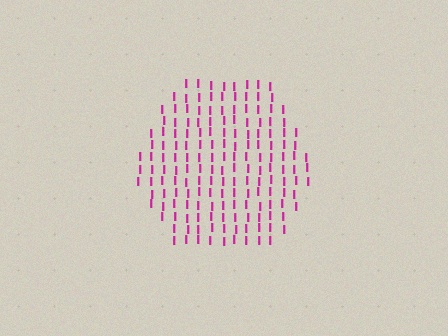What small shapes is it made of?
It is made of small letter I's.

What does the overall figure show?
The overall figure shows a hexagon.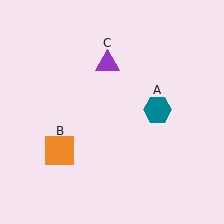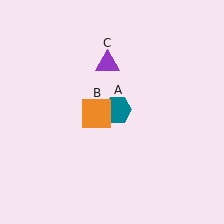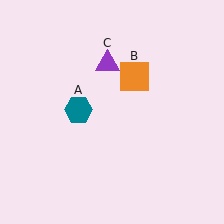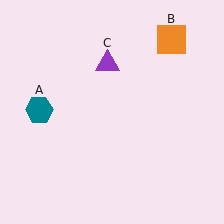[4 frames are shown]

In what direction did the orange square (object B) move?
The orange square (object B) moved up and to the right.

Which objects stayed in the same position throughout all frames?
Purple triangle (object C) remained stationary.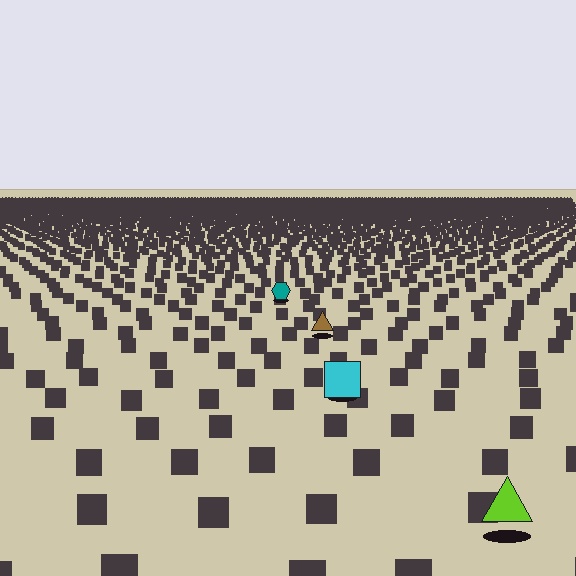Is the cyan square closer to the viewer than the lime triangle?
No. The lime triangle is closer — you can tell from the texture gradient: the ground texture is coarser near it.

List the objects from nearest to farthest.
From nearest to farthest: the lime triangle, the cyan square, the brown triangle, the teal hexagon.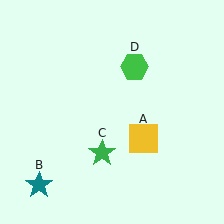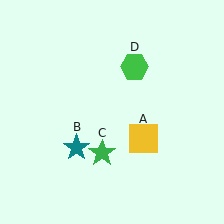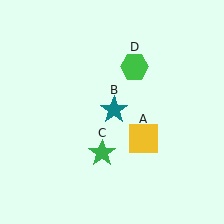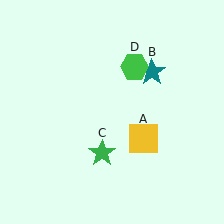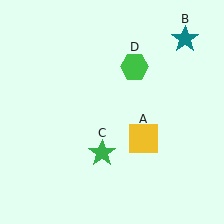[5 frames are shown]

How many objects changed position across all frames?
1 object changed position: teal star (object B).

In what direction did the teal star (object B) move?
The teal star (object B) moved up and to the right.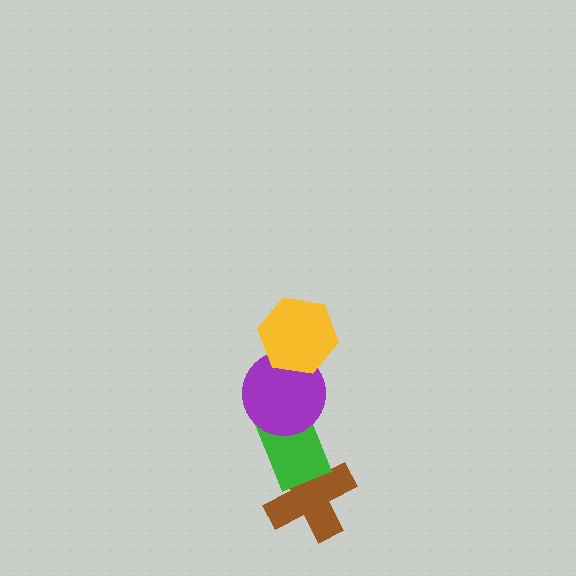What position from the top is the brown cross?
The brown cross is 4th from the top.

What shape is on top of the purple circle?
The yellow hexagon is on top of the purple circle.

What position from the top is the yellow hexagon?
The yellow hexagon is 1st from the top.